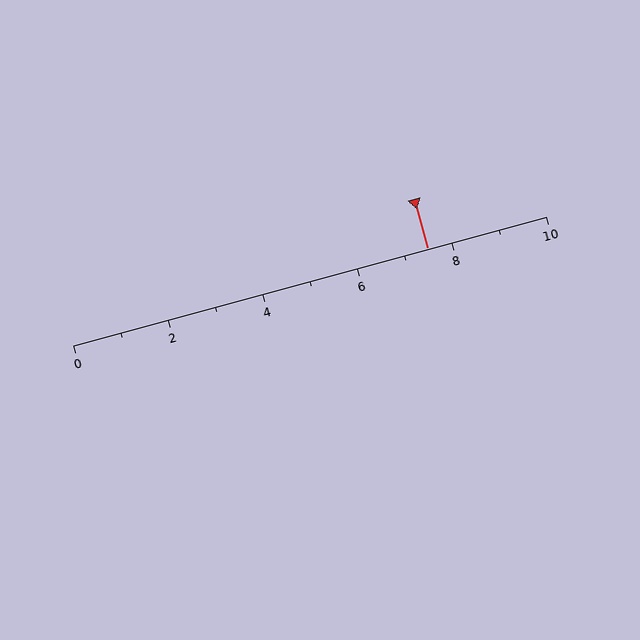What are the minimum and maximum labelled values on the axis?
The axis runs from 0 to 10.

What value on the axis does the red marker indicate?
The marker indicates approximately 7.5.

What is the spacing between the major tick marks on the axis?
The major ticks are spaced 2 apart.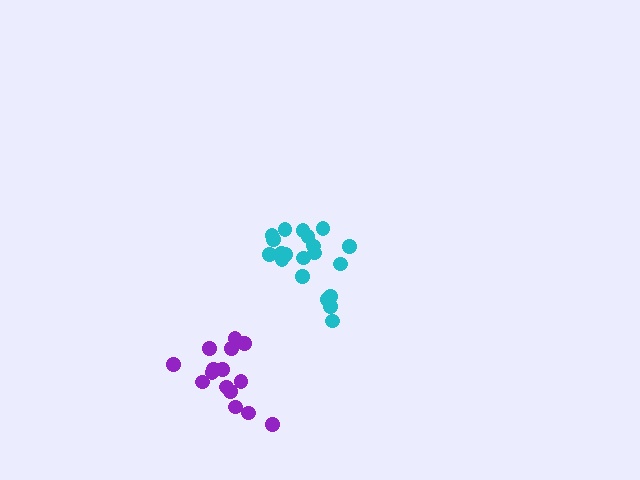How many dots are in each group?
Group 1: 20 dots, Group 2: 15 dots (35 total).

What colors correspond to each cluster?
The clusters are colored: cyan, purple.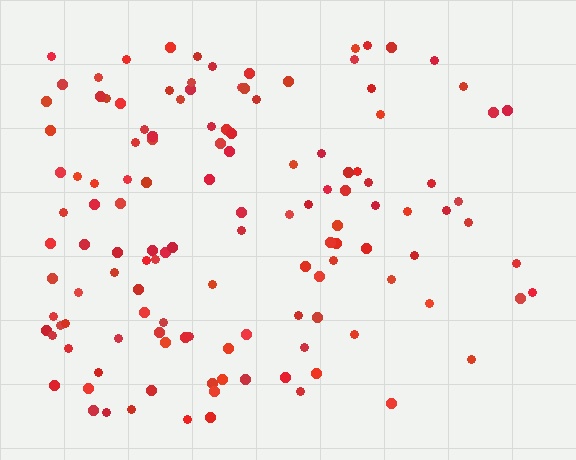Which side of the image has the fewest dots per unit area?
The right.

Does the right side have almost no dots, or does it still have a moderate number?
Still a moderate number, just noticeably fewer than the left.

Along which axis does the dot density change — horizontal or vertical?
Horizontal.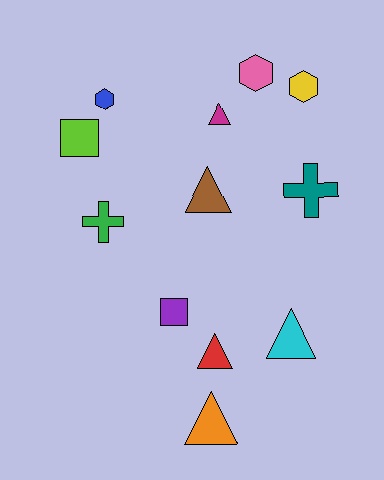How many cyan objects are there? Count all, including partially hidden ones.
There is 1 cyan object.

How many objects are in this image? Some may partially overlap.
There are 12 objects.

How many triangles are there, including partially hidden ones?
There are 5 triangles.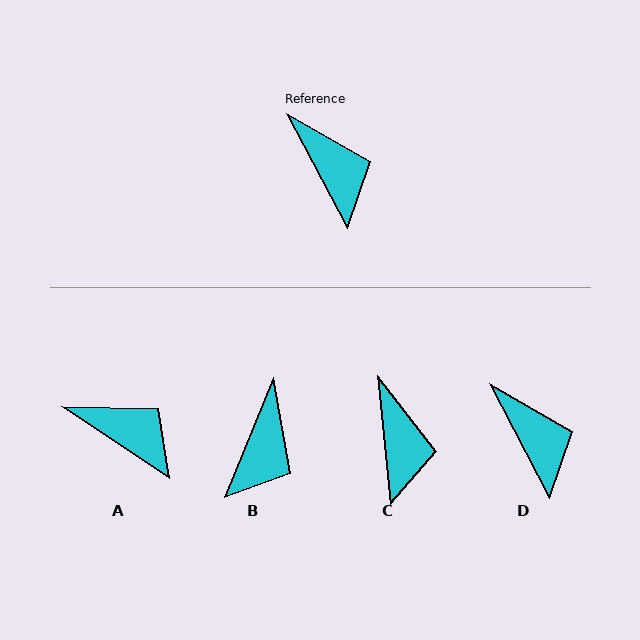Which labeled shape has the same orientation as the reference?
D.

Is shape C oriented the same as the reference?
No, it is off by about 22 degrees.